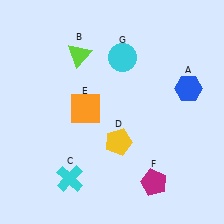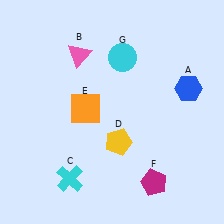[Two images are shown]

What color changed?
The triangle (B) changed from lime in Image 1 to pink in Image 2.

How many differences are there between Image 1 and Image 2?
There is 1 difference between the two images.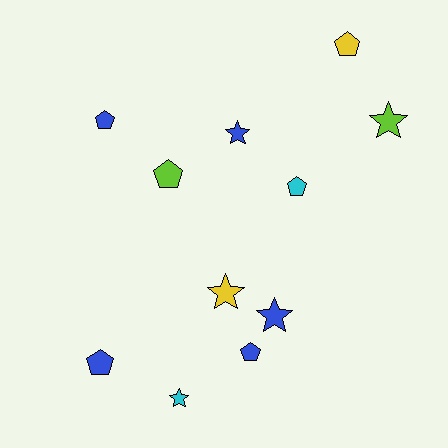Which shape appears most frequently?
Pentagon, with 6 objects.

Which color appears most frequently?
Blue, with 5 objects.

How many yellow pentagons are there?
There is 1 yellow pentagon.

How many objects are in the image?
There are 11 objects.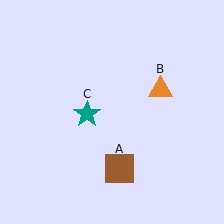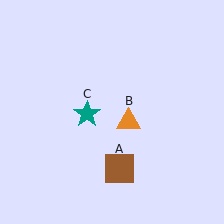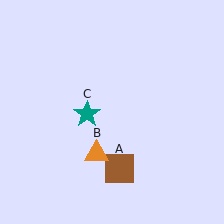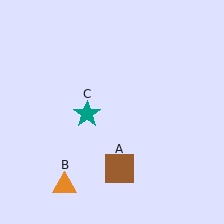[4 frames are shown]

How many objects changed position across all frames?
1 object changed position: orange triangle (object B).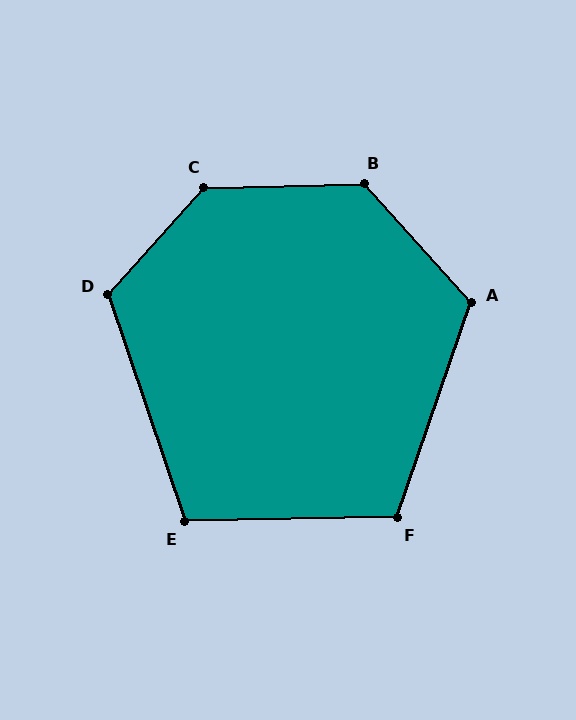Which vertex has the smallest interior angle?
E, at approximately 108 degrees.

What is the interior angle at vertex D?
Approximately 119 degrees (obtuse).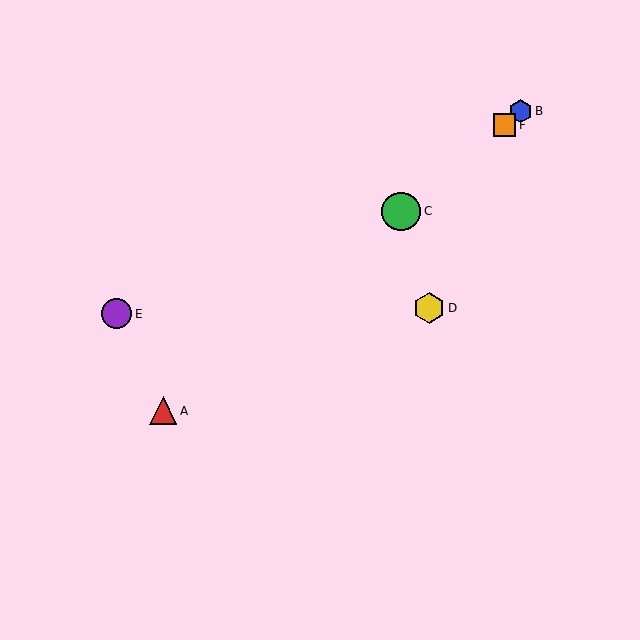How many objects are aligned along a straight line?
4 objects (A, B, C, F) are aligned along a straight line.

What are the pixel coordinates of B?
Object B is at (521, 111).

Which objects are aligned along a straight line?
Objects A, B, C, F are aligned along a straight line.